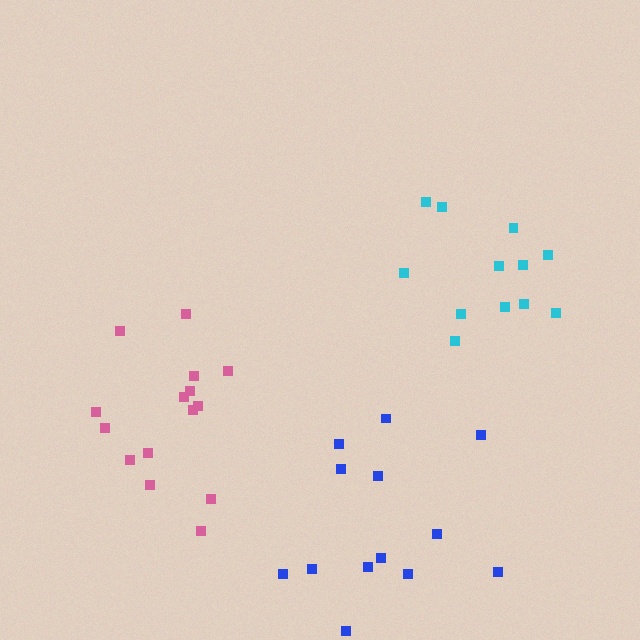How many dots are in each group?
Group 1: 15 dots, Group 2: 12 dots, Group 3: 13 dots (40 total).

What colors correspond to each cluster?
The clusters are colored: pink, cyan, blue.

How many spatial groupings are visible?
There are 3 spatial groupings.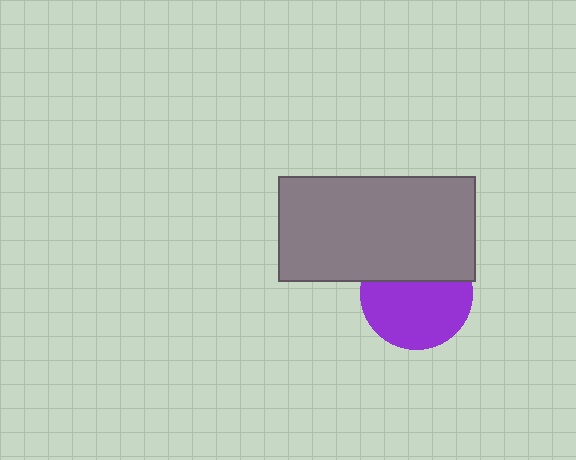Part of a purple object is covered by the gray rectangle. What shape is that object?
It is a circle.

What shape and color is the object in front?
The object in front is a gray rectangle.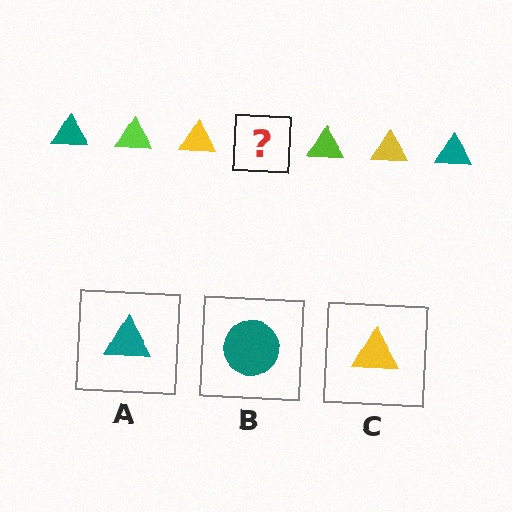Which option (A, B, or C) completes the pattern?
A.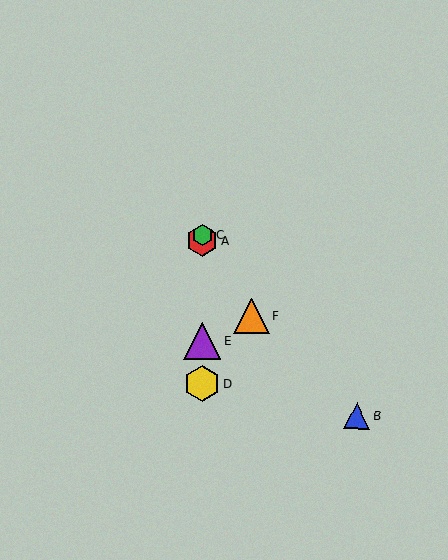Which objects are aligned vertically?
Objects A, C, D, E are aligned vertically.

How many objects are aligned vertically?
4 objects (A, C, D, E) are aligned vertically.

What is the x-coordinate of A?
Object A is at x≈203.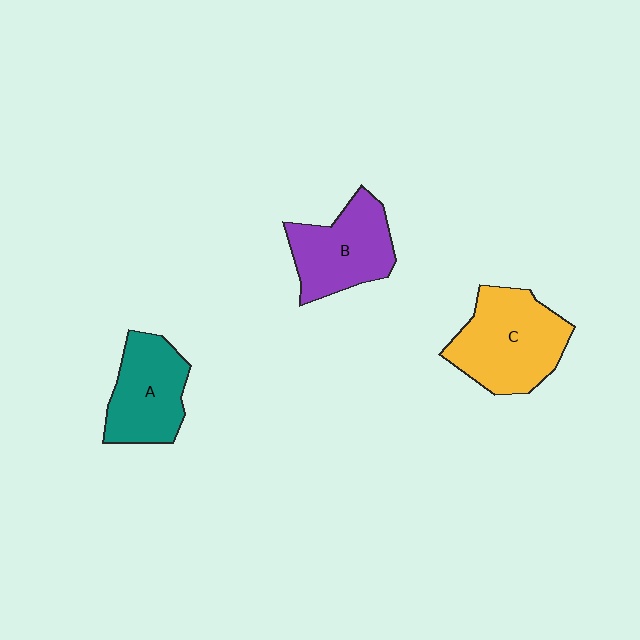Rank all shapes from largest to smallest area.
From largest to smallest: C (yellow), B (purple), A (teal).